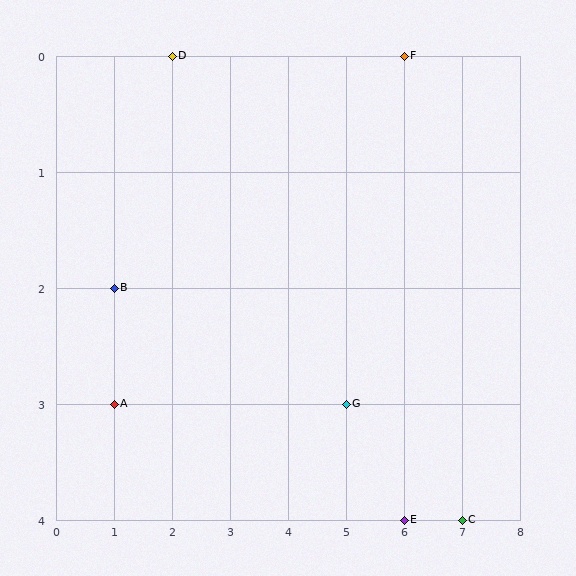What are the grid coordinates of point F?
Point F is at grid coordinates (6, 0).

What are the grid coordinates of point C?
Point C is at grid coordinates (7, 4).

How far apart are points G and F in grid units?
Points G and F are 1 column and 3 rows apart (about 3.2 grid units diagonally).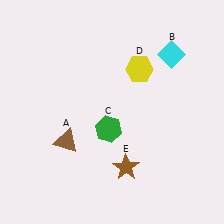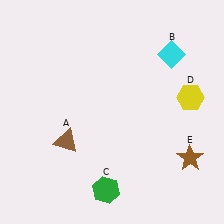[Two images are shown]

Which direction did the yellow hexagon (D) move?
The yellow hexagon (D) moved right.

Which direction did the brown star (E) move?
The brown star (E) moved right.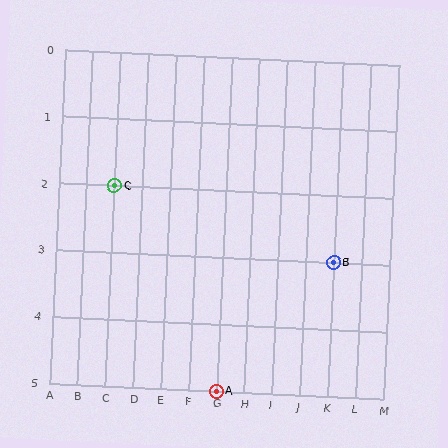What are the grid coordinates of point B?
Point B is at grid coordinates (K, 3).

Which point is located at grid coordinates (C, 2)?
Point C is at (C, 2).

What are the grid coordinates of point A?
Point A is at grid coordinates (G, 5).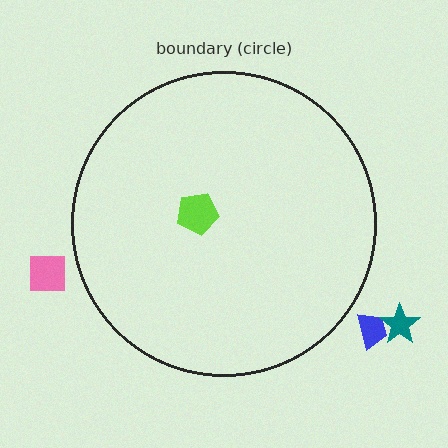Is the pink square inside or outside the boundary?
Outside.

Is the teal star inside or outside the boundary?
Outside.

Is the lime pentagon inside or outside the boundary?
Inside.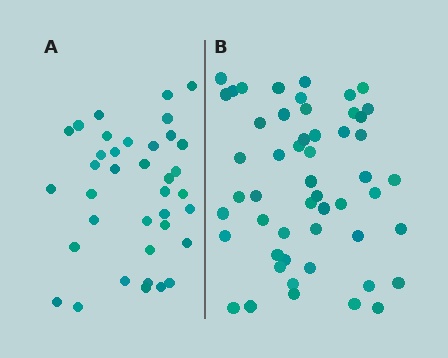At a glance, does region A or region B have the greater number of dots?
Region B (the right region) has more dots.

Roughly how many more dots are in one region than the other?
Region B has approximately 15 more dots than region A.